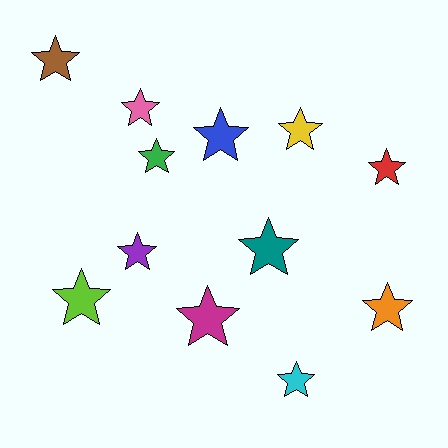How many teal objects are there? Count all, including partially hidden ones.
There is 1 teal object.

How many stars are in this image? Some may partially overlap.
There are 12 stars.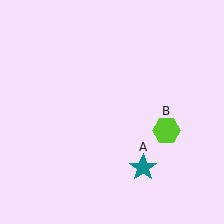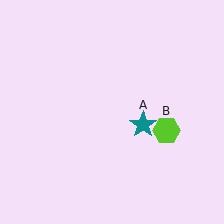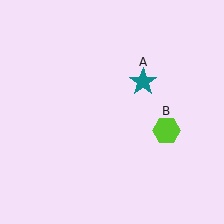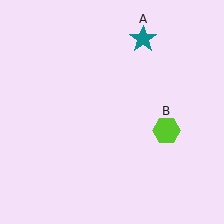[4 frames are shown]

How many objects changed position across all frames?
1 object changed position: teal star (object A).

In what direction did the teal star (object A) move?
The teal star (object A) moved up.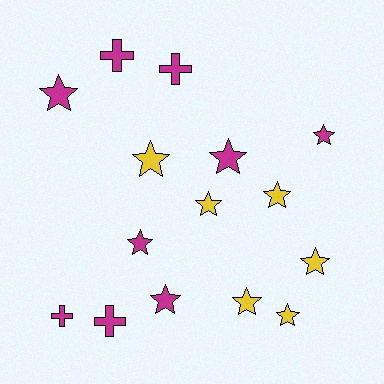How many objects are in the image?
There are 15 objects.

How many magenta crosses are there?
There are 4 magenta crosses.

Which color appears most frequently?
Magenta, with 9 objects.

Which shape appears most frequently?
Star, with 11 objects.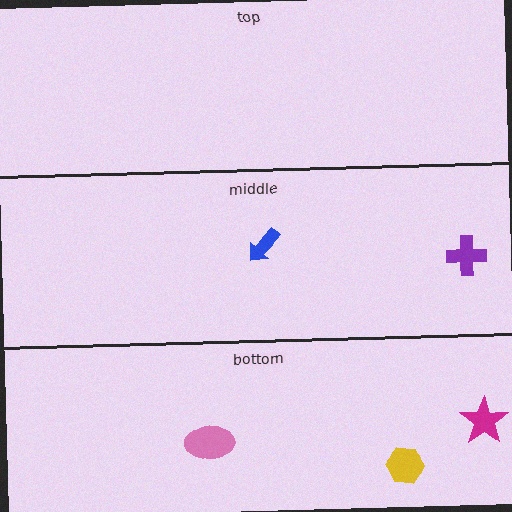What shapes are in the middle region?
The purple cross, the blue arrow.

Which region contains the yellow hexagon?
The bottom region.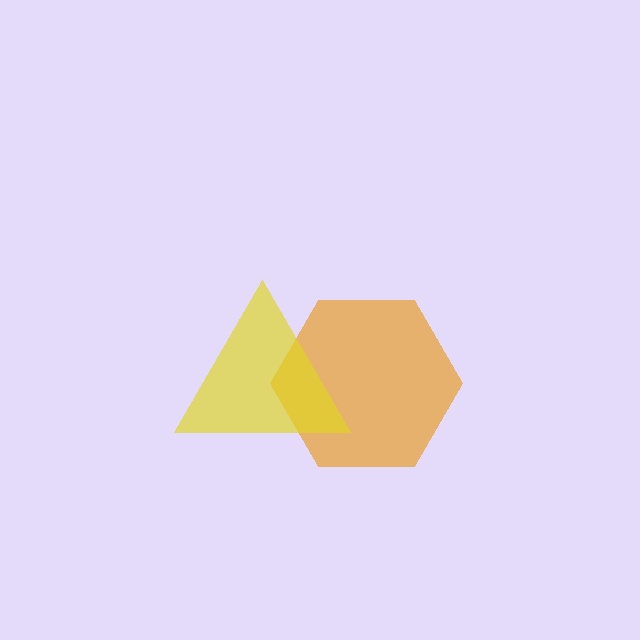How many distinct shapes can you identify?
There are 2 distinct shapes: an orange hexagon, a yellow triangle.